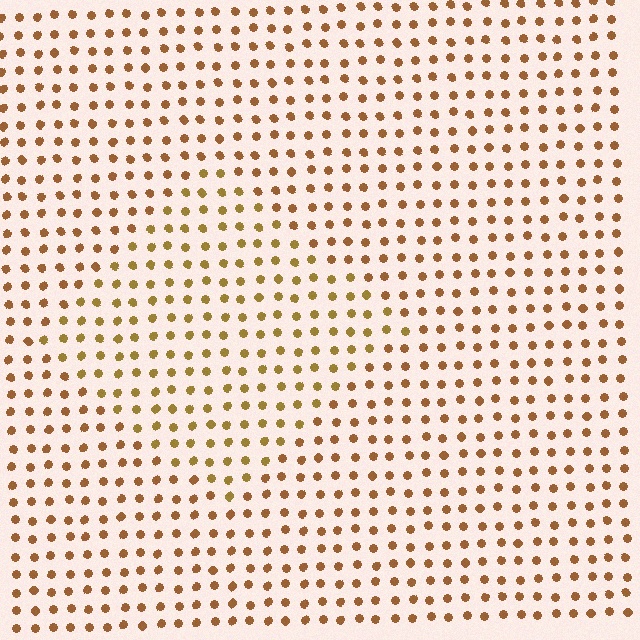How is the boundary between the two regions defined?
The boundary is defined purely by a slight shift in hue (about 19 degrees). Spacing, size, and orientation are identical on both sides.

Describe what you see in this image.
The image is filled with small brown elements in a uniform arrangement. A diamond-shaped region is visible where the elements are tinted to a slightly different hue, forming a subtle color boundary.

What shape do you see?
I see a diamond.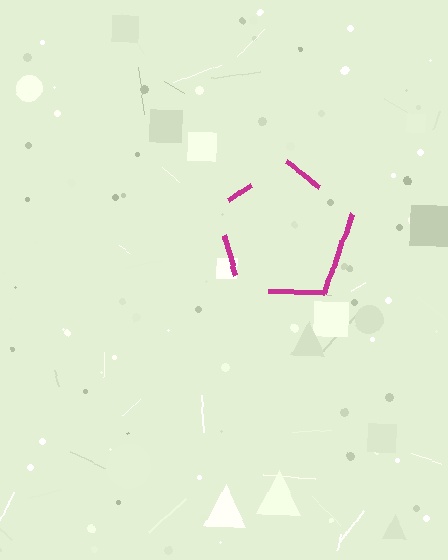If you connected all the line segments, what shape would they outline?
They would outline a pentagon.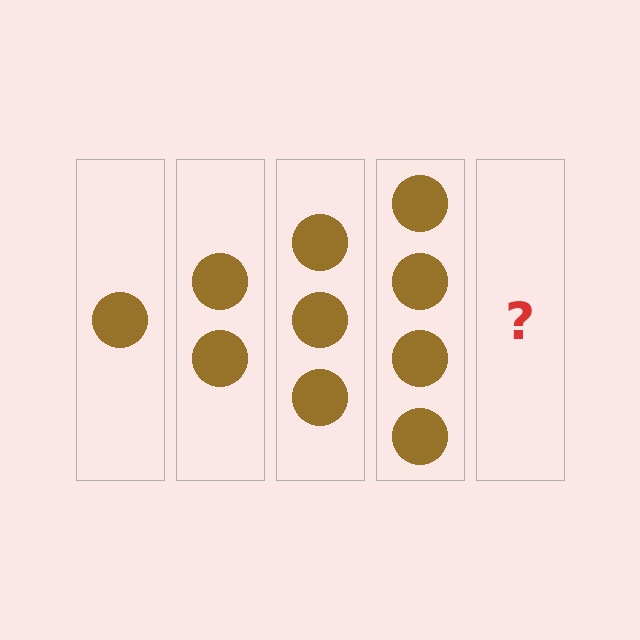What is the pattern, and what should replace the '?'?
The pattern is that each step adds one more circle. The '?' should be 5 circles.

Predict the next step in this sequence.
The next step is 5 circles.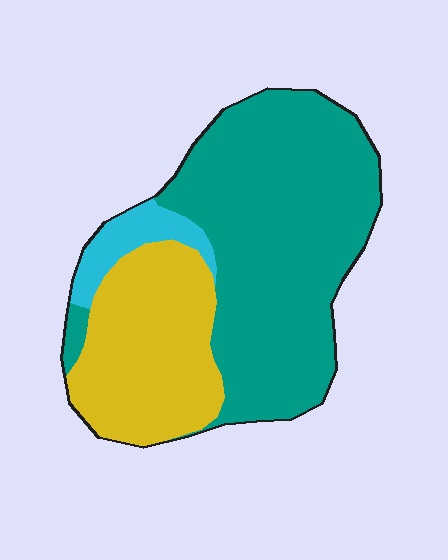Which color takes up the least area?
Cyan, at roughly 5%.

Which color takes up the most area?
Teal, at roughly 60%.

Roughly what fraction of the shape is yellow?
Yellow takes up between a sixth and a third of the shape.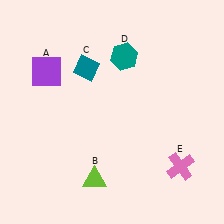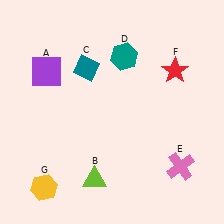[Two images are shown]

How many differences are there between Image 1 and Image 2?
There are 2 differences between the two images.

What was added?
A red star (F), a yellow hexagon (G) were added in Image 2.